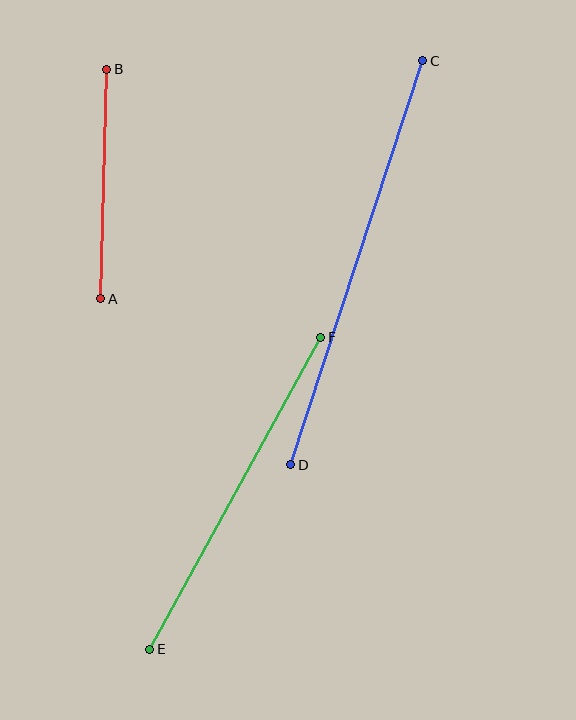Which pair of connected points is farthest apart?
Points C and D are farthest apart.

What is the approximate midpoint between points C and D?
The midpoint is at approximately (357, 263) pixels.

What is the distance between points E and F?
The distance is approximately 356 pixels.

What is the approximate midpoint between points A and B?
The midpoint is at approximately (104, 184) pixels.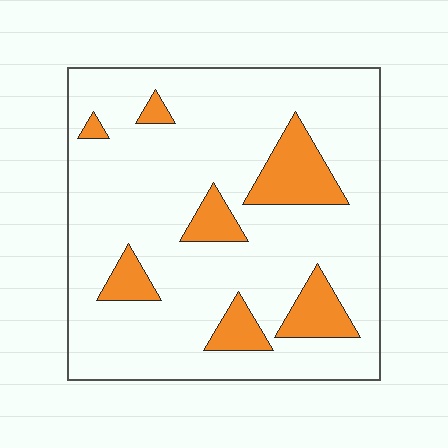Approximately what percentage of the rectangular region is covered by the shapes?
Approximately 15%.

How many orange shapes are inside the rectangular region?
7.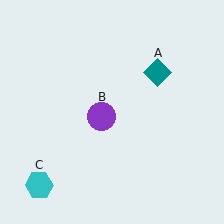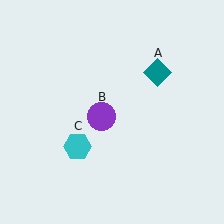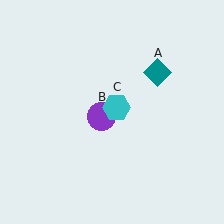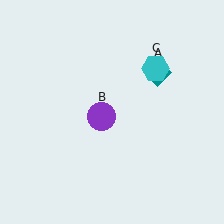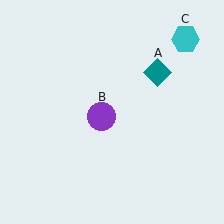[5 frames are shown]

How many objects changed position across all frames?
1 object changed position: cyan hexagon (object C).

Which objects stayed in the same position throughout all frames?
Teal diamond (object A) and purple circle (object B) remained stationary.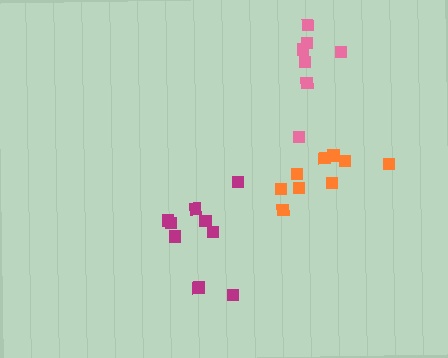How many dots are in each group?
Group 1: 7 dots, Group 2: 9 dots, Group 3: 9 dots (25 total).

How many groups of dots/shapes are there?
There are 3 groups.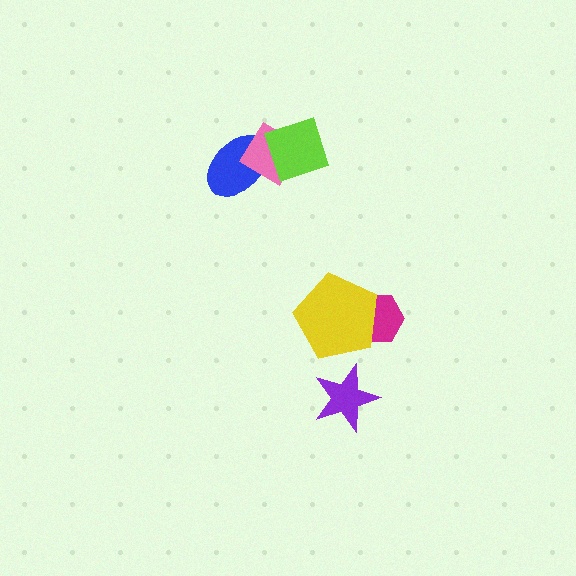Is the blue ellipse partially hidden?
Yes, it is partially covered by another shape.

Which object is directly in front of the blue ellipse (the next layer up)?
The pink diamond is directly in front of the blue ellipse.